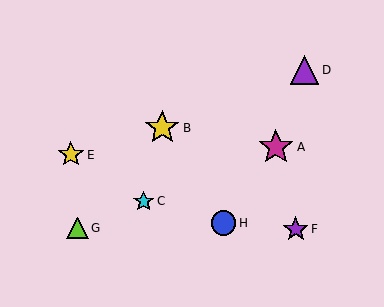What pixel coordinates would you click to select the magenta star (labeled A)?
Click at (276, 147) to select the magenta star A.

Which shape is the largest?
The magenta star (labeled A) is the largest.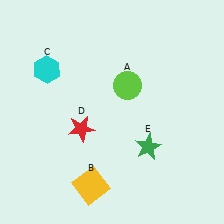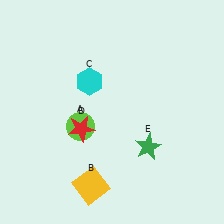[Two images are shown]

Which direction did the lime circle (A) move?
The lime circle (A) moved left.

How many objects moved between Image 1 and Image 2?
2 objects moved between the two images.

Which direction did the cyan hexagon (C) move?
The cyan hexagon (C) moved right.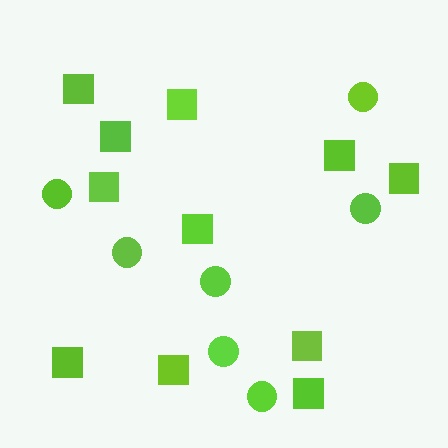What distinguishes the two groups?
There are 2 groups: one group of circles (7) and one group of squares (11).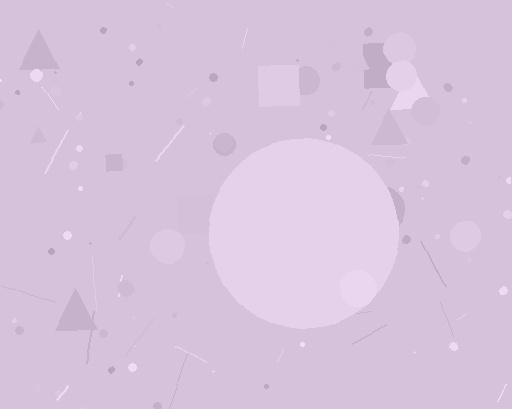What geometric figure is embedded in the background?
A circle is embedded in the background.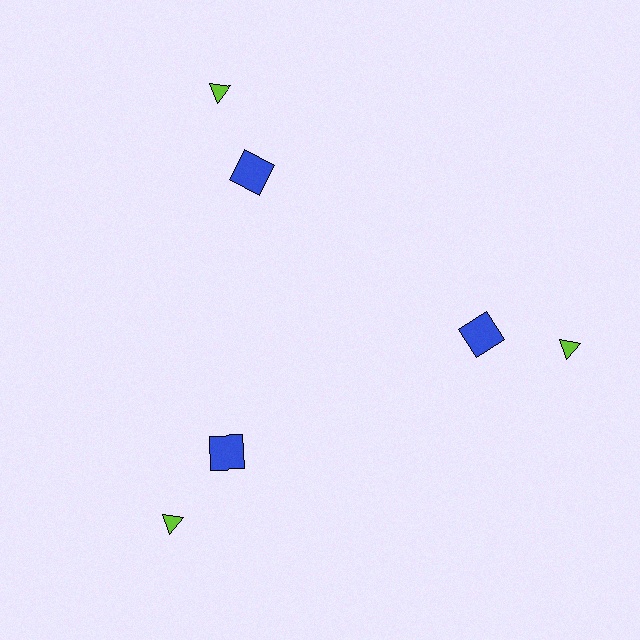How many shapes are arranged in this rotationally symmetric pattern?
There are 6 shapes, arranged in 3 groups of 2.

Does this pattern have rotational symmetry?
Yes, this pattern has 3-fold rotational symmetry. It looks the same after rotating 120 degrees around the center.